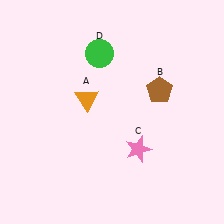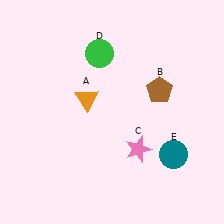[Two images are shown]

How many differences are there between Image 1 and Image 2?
There is 1 difference between the two images.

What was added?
A teal circle (E) was added in Image 2.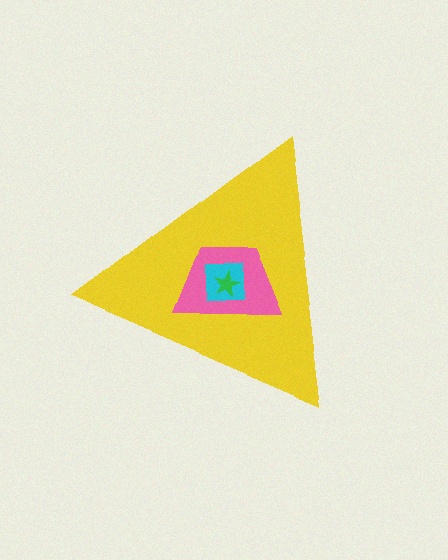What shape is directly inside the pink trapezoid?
The cyan square.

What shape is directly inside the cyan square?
The green star.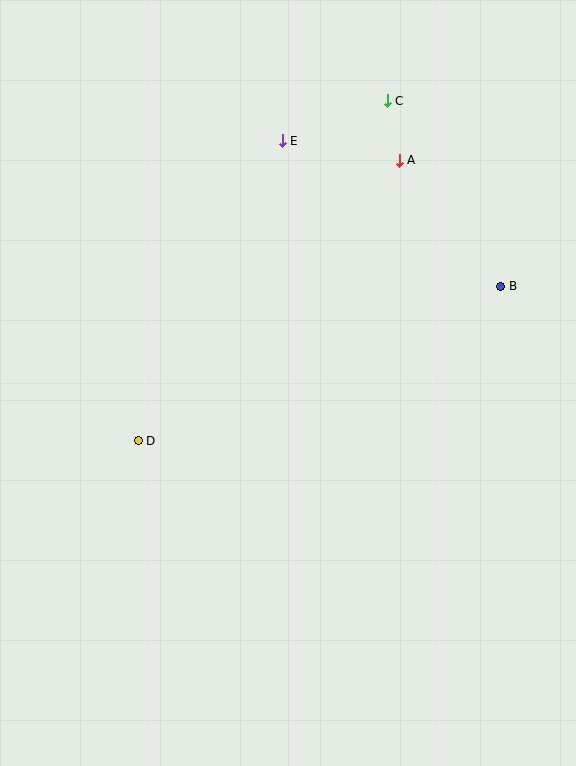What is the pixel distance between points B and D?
The distance between B and D is 394 pixels.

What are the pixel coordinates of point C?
Point C is at (387, 101).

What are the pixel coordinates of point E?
Point E is at (282, 141).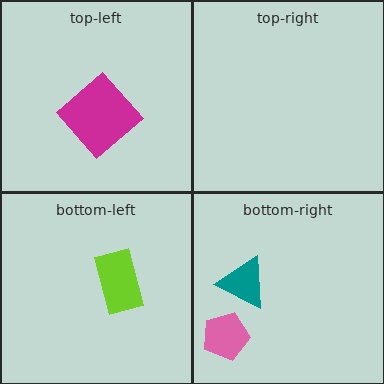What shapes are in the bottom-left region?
The lime rectangle.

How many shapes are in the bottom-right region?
2.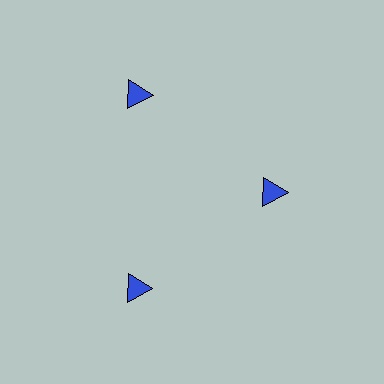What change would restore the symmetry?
The symmetry would be restored by moving it outward, back onto the ring so that all 3 triangles sit at equal angles and equal distance from the center.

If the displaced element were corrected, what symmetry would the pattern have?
It would have 3-fold rotational symmetry — the pattern would map onto itself every 120 degrees.